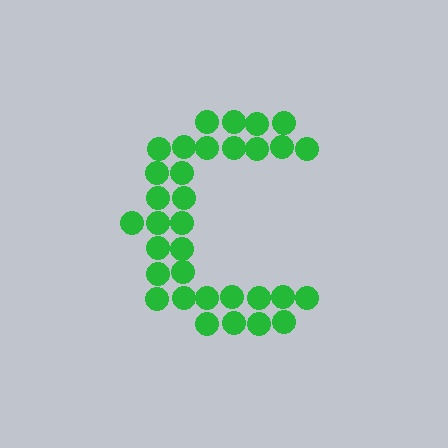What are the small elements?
The small elements are circles.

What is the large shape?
The large shape is the letter C.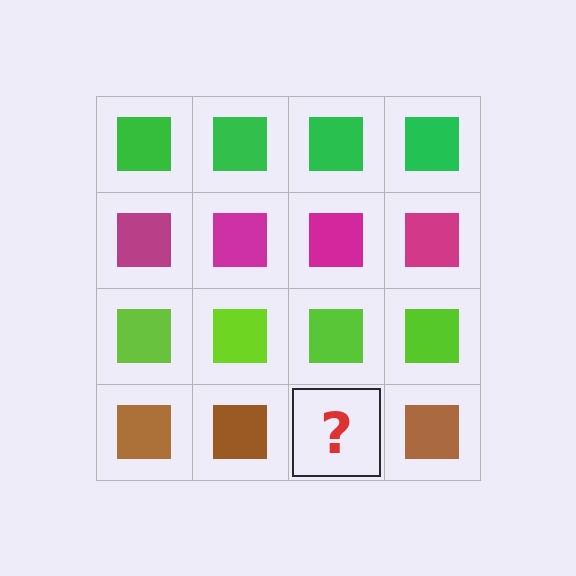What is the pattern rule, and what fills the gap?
The rule is that each row has a consistent color. The gap should be filled with a brown square.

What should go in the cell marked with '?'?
The missing cell should contain a brown square.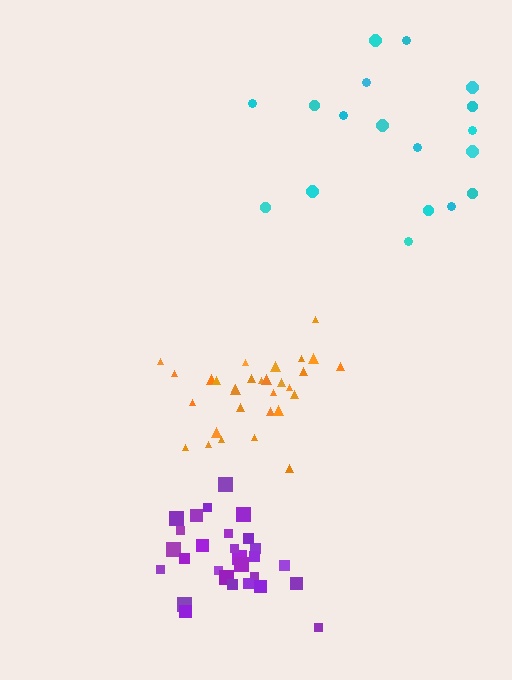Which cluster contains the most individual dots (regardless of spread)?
Orange (30).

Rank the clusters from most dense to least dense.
orange, purple, cyan.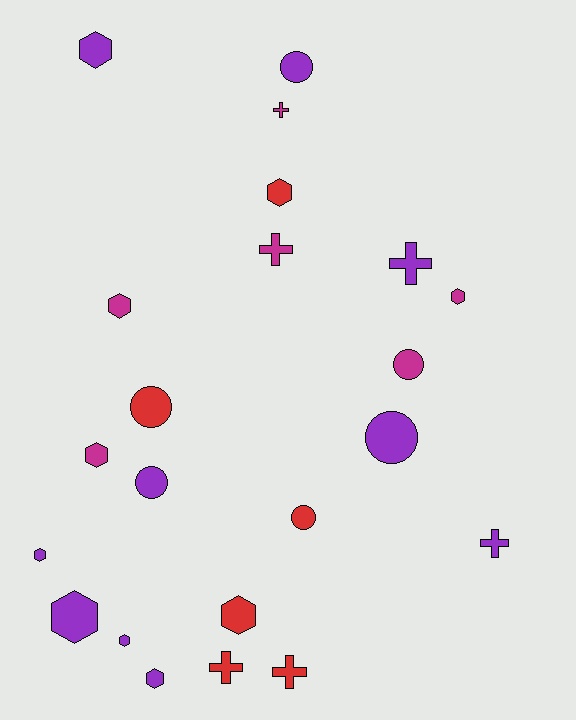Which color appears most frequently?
Purple, with 10 objects.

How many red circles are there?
There are 2 red circles.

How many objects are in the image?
There are 22 objects.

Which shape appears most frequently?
Hexagon, with 10 objects.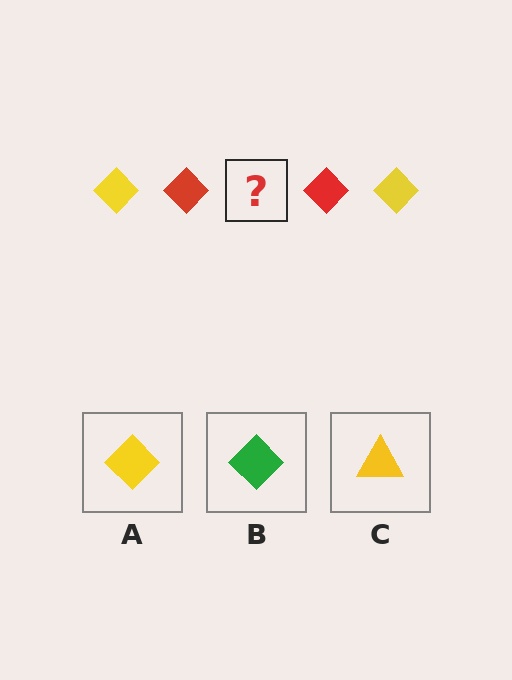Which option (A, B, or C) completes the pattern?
A.